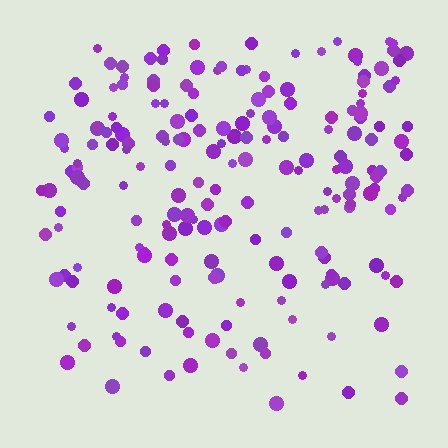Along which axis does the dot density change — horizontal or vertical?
Vertical.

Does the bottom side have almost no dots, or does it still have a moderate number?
Still a moderate number, just noticeably fewer than the top.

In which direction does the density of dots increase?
From bottom to top, with the top side densest.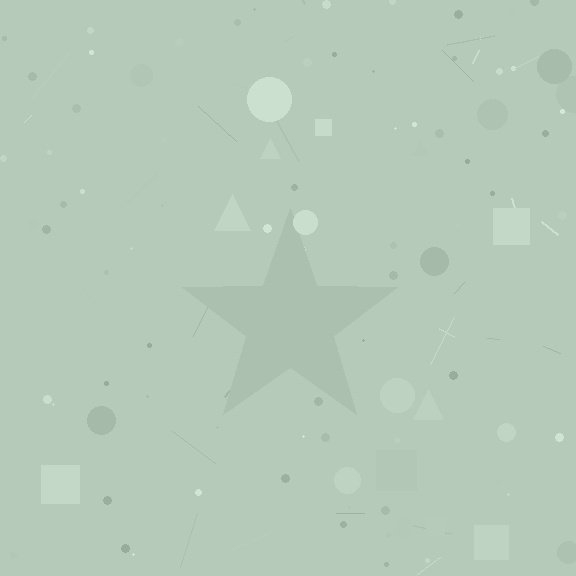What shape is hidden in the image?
A star is hidden in the image.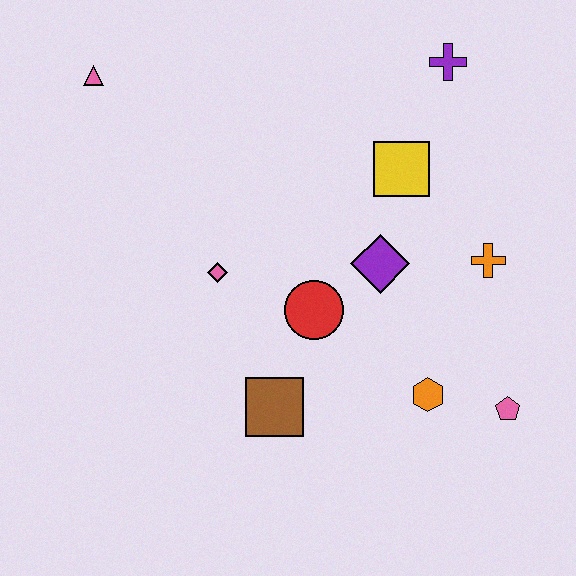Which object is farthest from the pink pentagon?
The pink triangle is farthest from the pink pentagon.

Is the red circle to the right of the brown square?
Yes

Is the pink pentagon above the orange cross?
No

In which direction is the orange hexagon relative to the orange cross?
The orange hexagon is below the orange cross.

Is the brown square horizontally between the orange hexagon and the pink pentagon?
No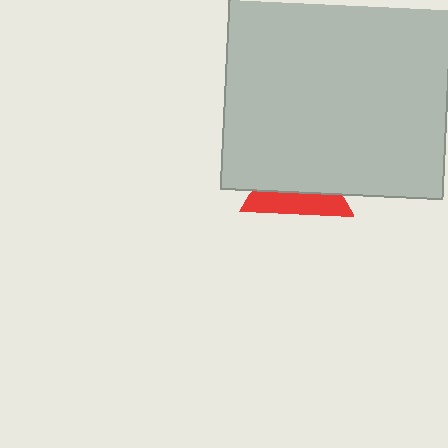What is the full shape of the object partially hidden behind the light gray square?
The partially hidden object is a red triangle.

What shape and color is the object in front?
The object in front is a light gray square.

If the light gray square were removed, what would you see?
You would see the complete red triangle.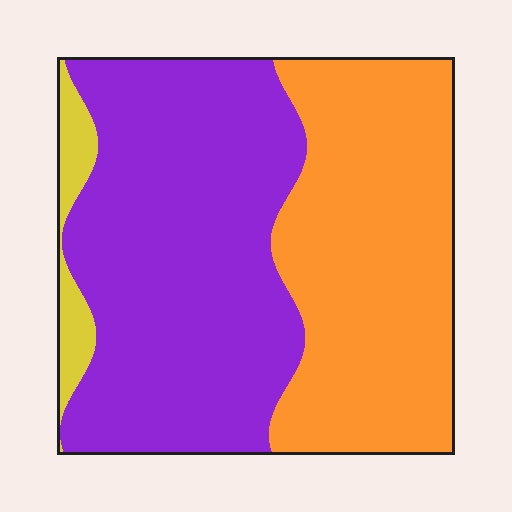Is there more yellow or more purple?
Purple.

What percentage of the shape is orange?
Orange takes up about two fifths (2/5) of the shape.